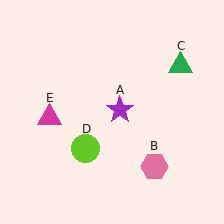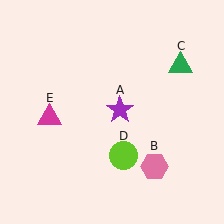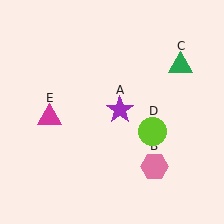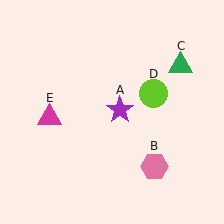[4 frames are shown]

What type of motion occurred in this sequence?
The lime circle (object D) rotated counterclockwise around the center of the scene.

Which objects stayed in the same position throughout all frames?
Purple star (object A) and pink hexagon (object B) and green triangle (object C) and magenta triangle (object E) remained stationary.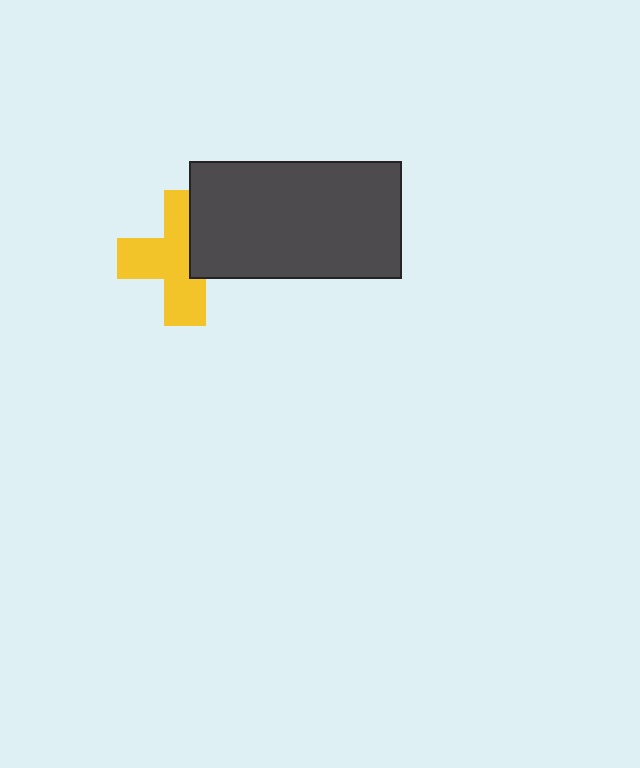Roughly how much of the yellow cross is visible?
About half of it is visible (roughly 64%).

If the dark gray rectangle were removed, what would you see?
You would see the complete yellow cross.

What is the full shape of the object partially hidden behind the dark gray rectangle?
The partially hidden object is a yellow cross.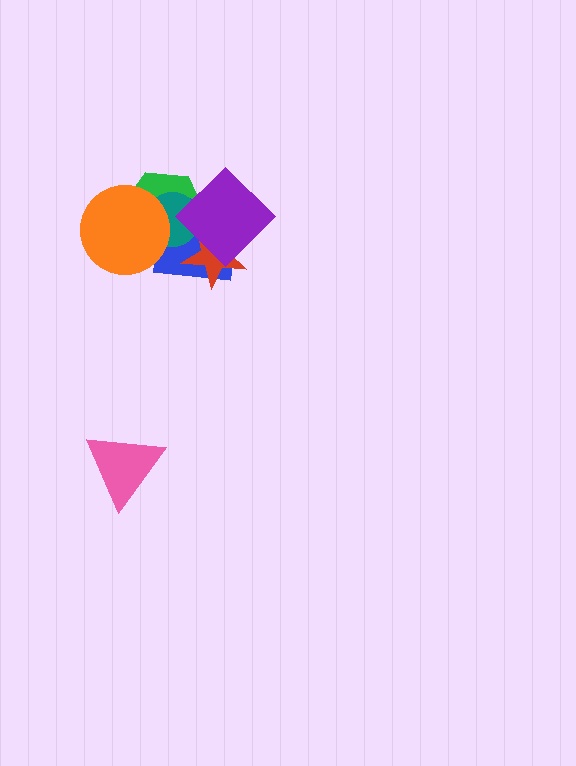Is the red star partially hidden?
Yes, it is partially covered by another shape.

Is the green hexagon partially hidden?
Yes, it is partially covered by another shape.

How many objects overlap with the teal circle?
5 objects overlap with the teal circle.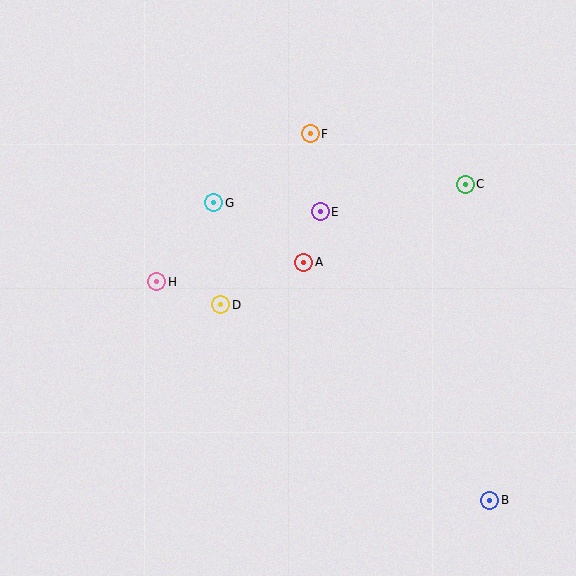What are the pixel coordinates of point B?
Point B is at (490, 500).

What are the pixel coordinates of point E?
Point E is at (320, 212).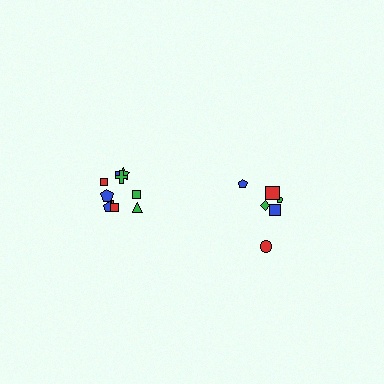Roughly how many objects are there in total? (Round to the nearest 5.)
Roughly 15 objects in total.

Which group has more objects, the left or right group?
The left group.